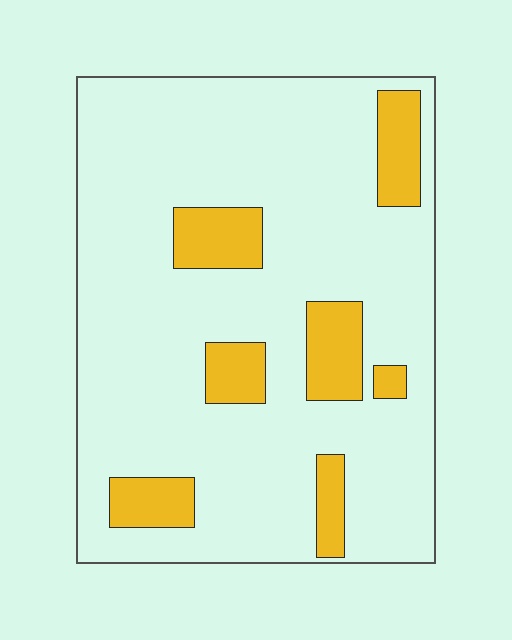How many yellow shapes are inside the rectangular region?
7.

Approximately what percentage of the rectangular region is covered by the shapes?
Approximately 15%.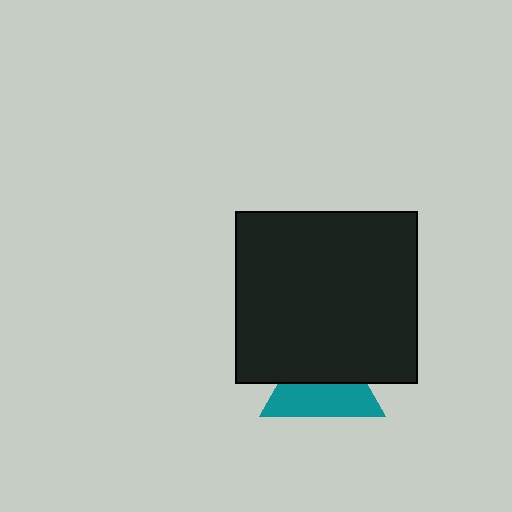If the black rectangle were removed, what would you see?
You would see the complete teal triangle.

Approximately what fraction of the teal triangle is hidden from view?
Roughly 48% of the teal triangle is hidden behind the black rectangle.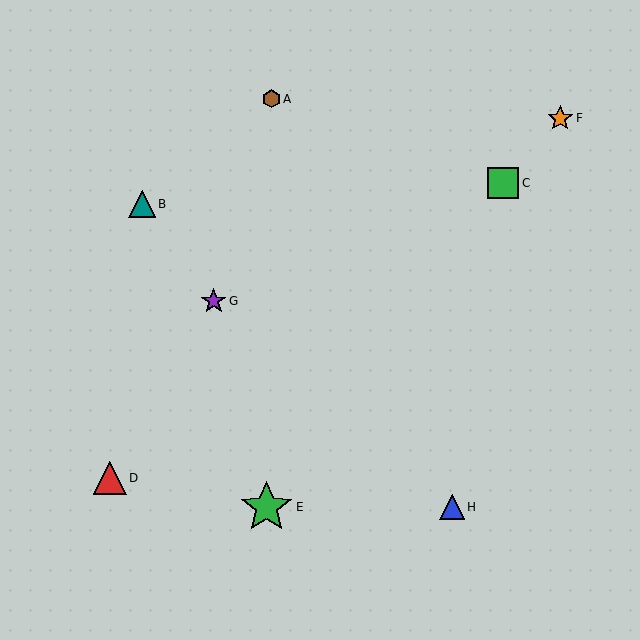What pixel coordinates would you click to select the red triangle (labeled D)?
Click at (110, 478) to select the red triangle D.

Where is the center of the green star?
The center of the green star is at (266, 507).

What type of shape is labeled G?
Shape G is a purple star.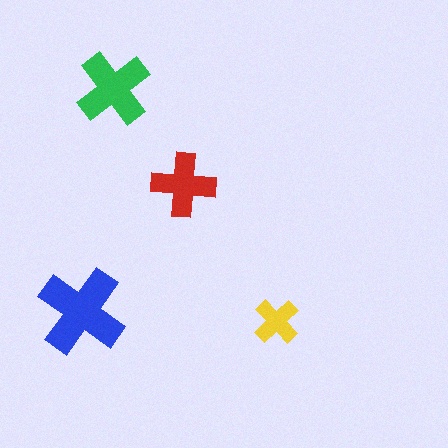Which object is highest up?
The green cross is topmost.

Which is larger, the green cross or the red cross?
The green one.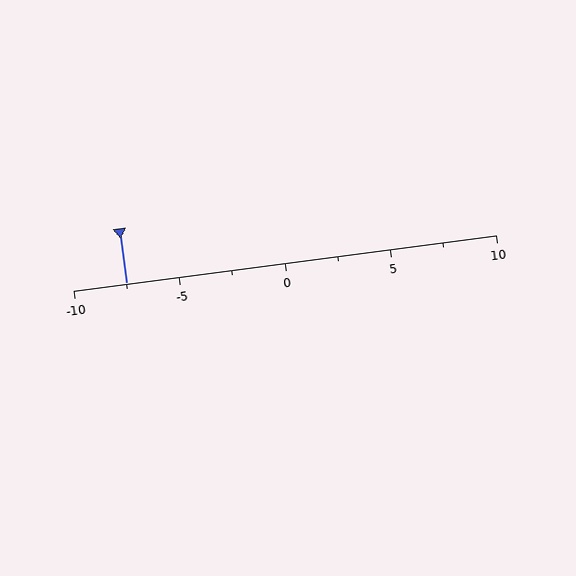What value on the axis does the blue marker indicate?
The marker indicates approximately -7.5.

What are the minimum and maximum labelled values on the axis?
The axis runs from -10 to 10.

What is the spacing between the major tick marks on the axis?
The major ticks are spaced 5 apart.